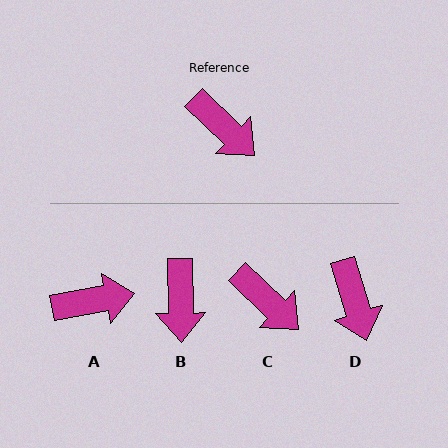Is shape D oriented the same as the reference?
No, it is off by about 30 degrees.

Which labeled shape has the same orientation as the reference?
C.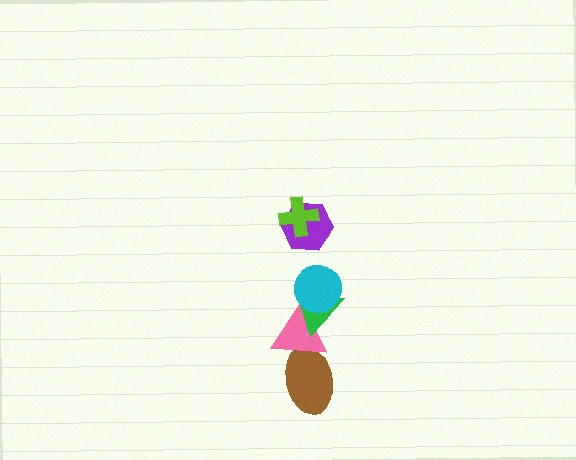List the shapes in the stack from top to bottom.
From top to bottom: the lime cross, the purple hexagon, the cyan circle, the green triangle, the pink triangle, the brown ellipse.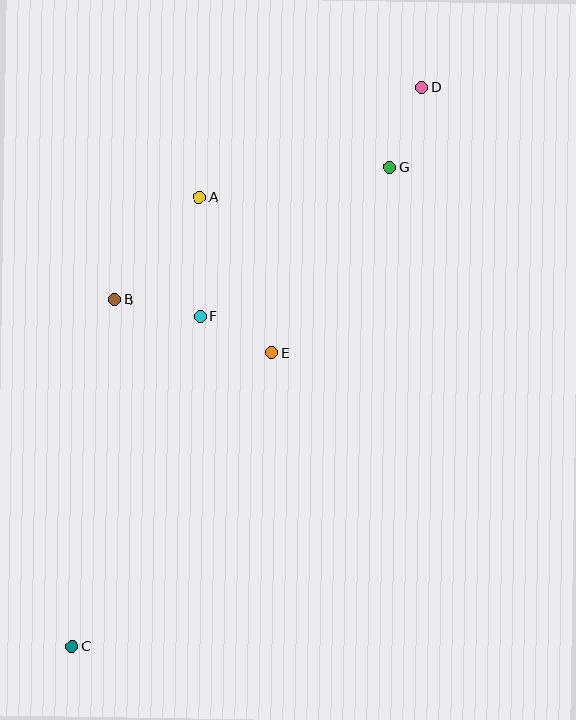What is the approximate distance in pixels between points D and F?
The distance between D and F is approximately 319 pixels.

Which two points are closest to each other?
Points E and F are closest to each other.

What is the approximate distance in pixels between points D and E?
The distance between D and E is approximately 305 pixels.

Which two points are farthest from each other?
Points C and D are farthest from each other.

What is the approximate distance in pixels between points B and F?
The distance between B and F is approximately 87 pixels.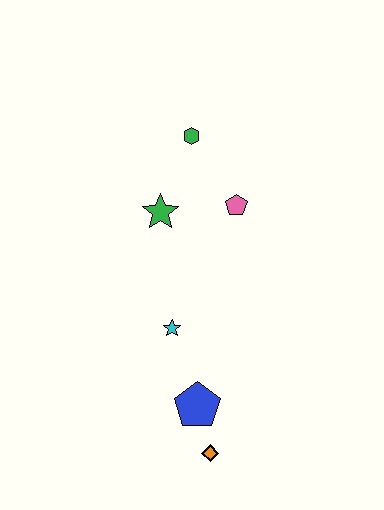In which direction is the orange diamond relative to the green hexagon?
The orange diamond is below the green hexagon.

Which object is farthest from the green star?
The orange diamond is farthest from the green star.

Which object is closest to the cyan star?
The blue pentagon is closest to the cyan star.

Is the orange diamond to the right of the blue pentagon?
Yes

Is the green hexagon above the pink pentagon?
Yes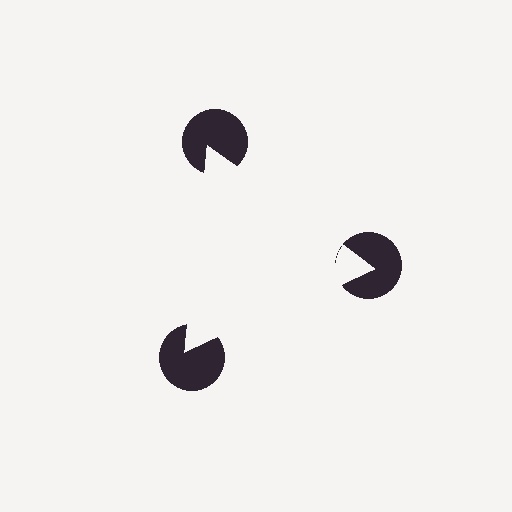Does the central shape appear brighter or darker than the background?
It typically appears slightly brighter than the background, even though no actual brightness change is drawn.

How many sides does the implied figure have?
3 sides.